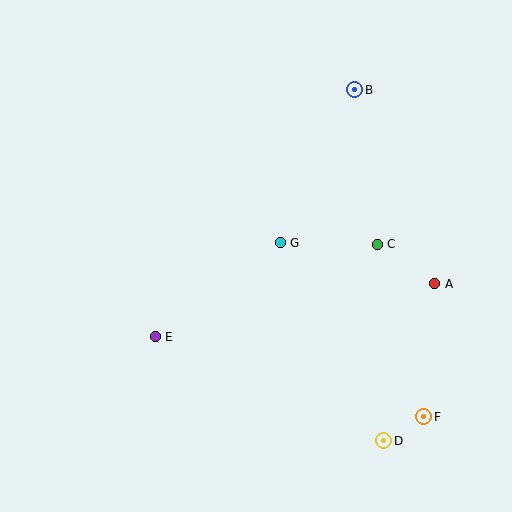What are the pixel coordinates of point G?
Point G is at (280, 243).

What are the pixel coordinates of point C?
Point C is at (377, 244).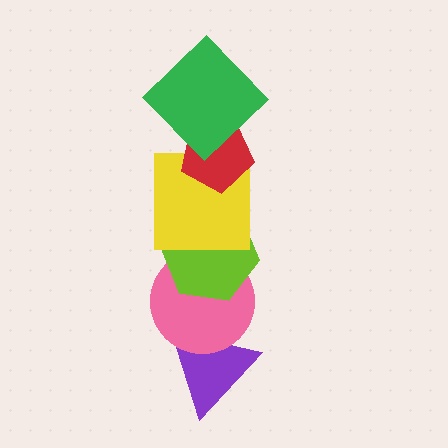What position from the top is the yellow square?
The yellow square is 3rd from the top.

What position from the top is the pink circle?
The pink circle is 5th from the top.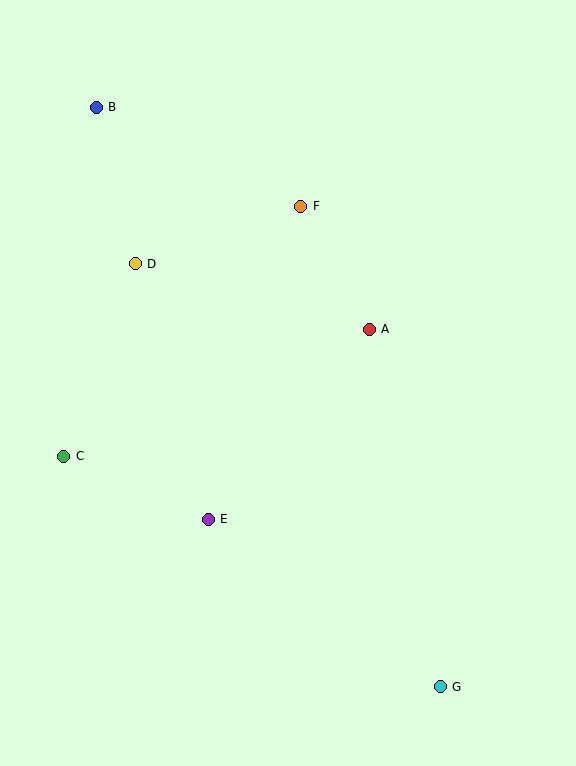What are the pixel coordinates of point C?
Point C is at (64, 456).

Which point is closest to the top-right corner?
Point F is closest to the top-right corner.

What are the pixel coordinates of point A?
Point A is at (369, 329).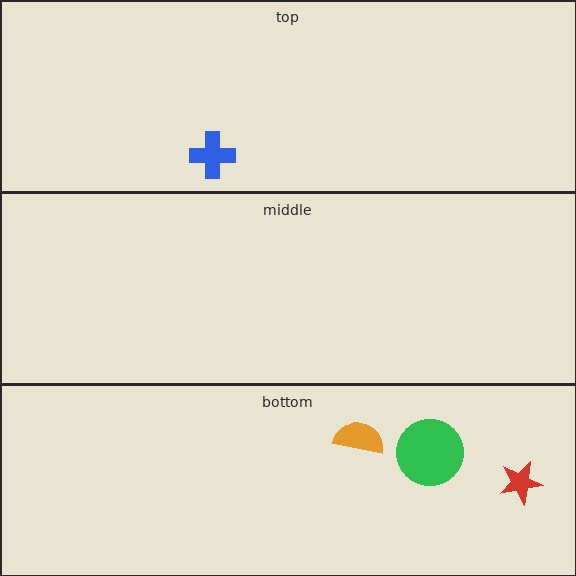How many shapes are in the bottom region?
3.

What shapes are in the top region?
The blue cross.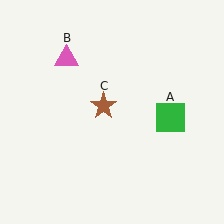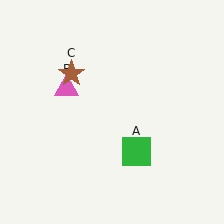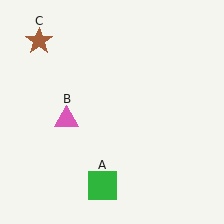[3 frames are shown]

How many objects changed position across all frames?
3 objects changed position: green square (object A), pink triangle (object B), brown star (object C).